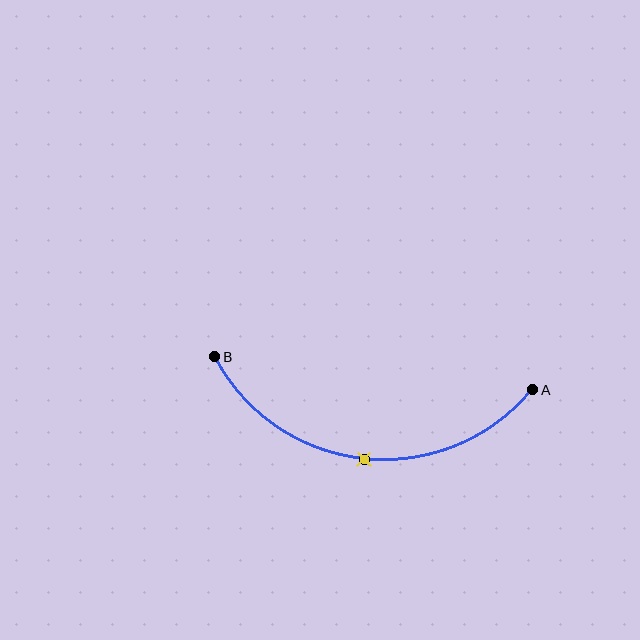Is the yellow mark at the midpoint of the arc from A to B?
Yes. The yellow mark lies on the arc at equal arc-length from both A and B — it is the arc midpoint.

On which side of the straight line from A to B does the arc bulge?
The arc bulges below the straight line connecting A and B.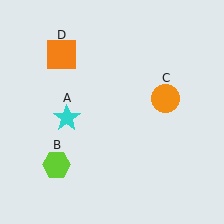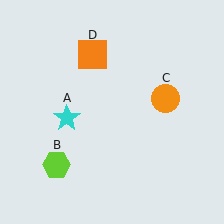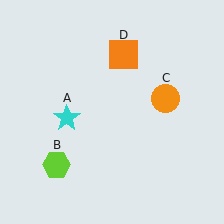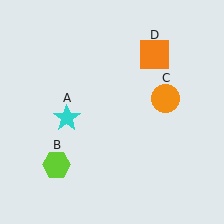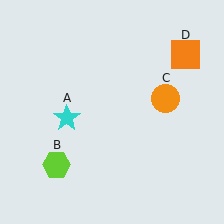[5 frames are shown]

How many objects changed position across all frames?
1 object changed position: orange square (object D).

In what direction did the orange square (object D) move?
The orange square (object D) moved right.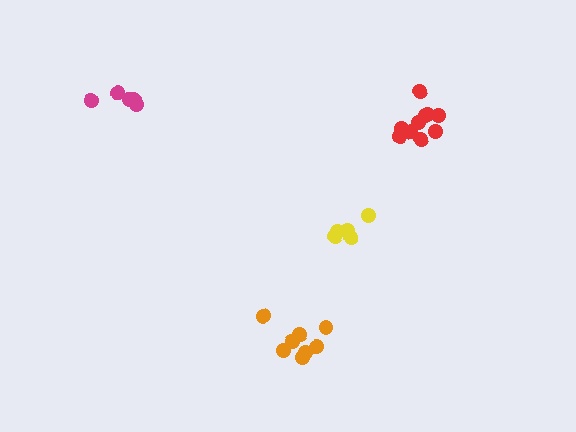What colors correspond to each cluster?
The clusters are colored: magenta, yellow, red, orange.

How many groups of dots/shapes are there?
There are 4 groups.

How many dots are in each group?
Group 1: 5 dots, Group 2: 6 dots, Group 3: 10 dots, Group 4: 8 dots (29 total).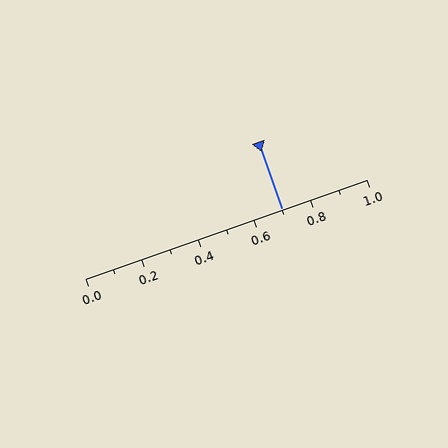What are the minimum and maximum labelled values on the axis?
The axis runs from 0.0 to 1.0.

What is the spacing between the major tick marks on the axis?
The major ticks are spaced 0.2 apart.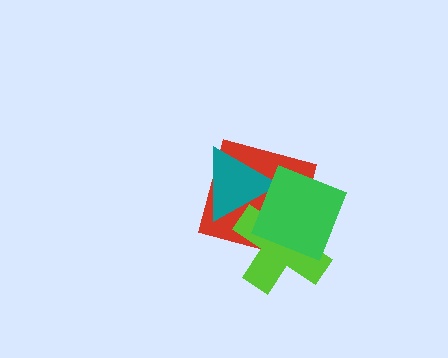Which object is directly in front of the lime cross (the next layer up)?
The teal triangle is directly in front of the lime cross.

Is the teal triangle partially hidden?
Yes, it is partially covered by another shape.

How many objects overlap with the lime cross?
3 objects overlap with the lime cross.